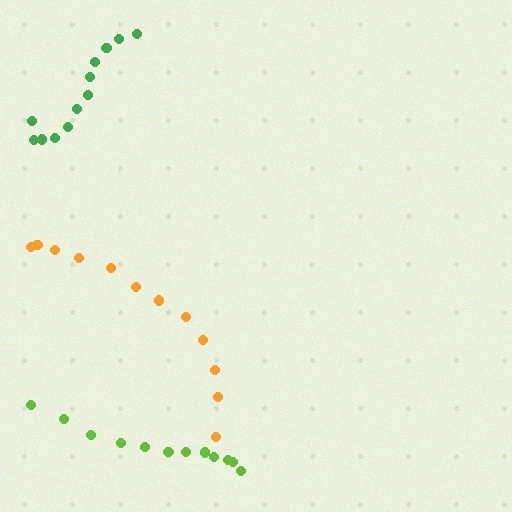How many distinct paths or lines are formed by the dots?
There are 3 distinct paths.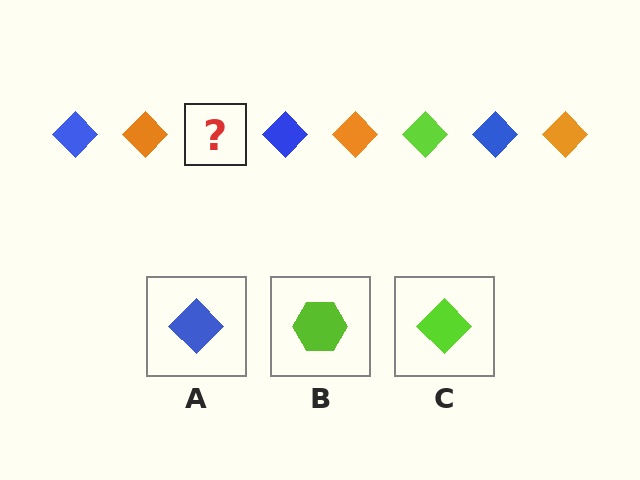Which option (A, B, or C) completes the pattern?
C.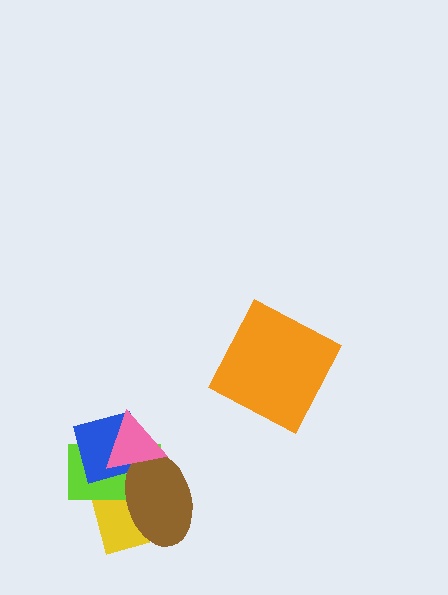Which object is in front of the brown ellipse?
The pink triangle is in front of the brown ellipse.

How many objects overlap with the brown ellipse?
4 objects overlap with the brown ellipse.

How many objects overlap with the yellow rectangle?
3 objects overlap with the yellow rectangle.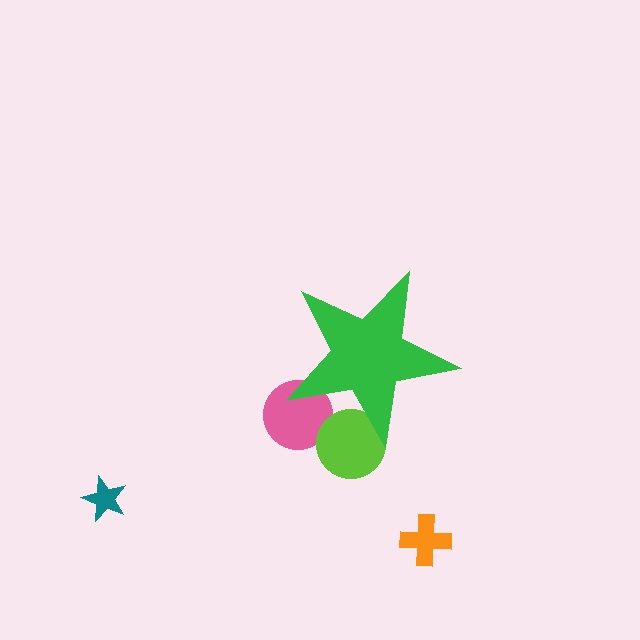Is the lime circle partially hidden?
Yes, the lime circle is partially hidden behind the green star.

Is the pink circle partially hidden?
Yes, the pink circle is partially hidden behind the green star.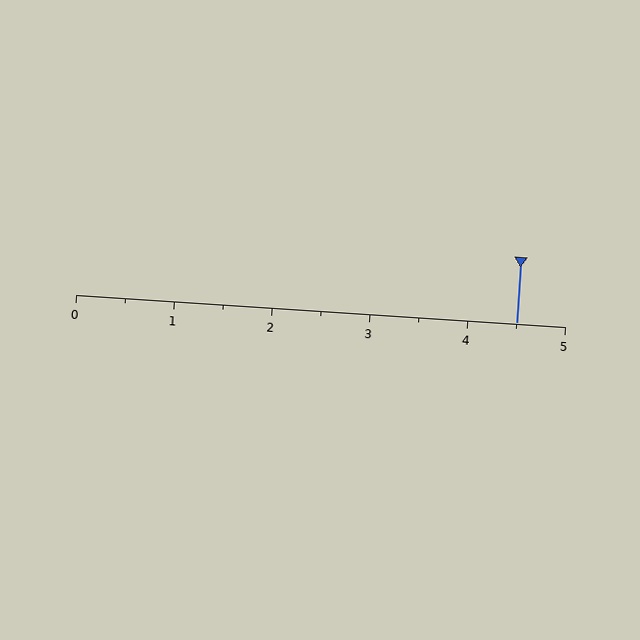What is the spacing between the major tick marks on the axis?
The major ticks are spaced 1 apart.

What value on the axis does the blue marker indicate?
The marker indicates approximately 4.5.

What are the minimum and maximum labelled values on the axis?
The axis runs from 0 to 5.